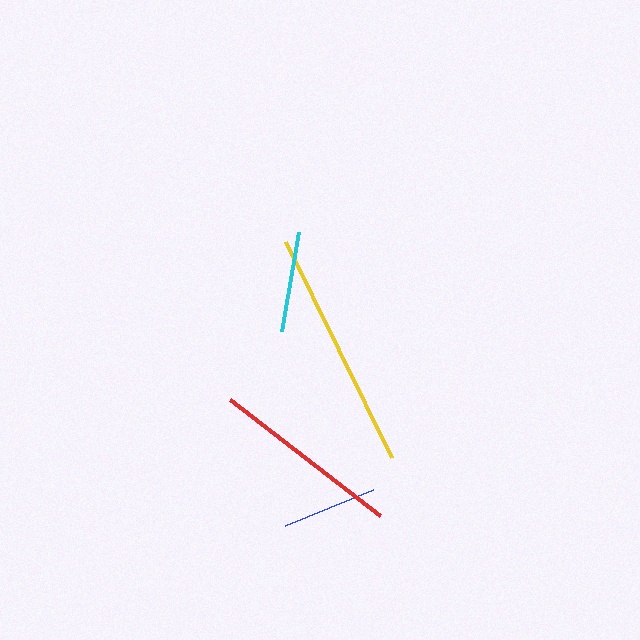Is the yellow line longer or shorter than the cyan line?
The yellow line is longer than the cyan line.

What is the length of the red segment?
The red segment is approximately 190 pixels long.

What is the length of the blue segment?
The blue segment is approximately 95 pixels long.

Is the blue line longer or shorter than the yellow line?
The yellow line is longer than the blue line.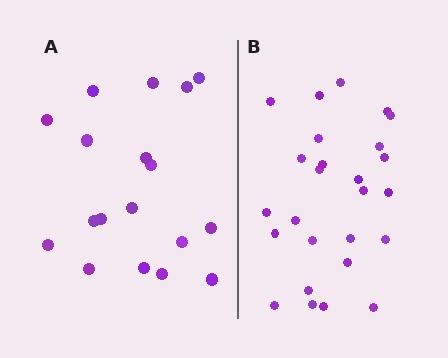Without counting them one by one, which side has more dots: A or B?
Region B (the right region) has more dots.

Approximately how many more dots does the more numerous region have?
Region B has roughly 8 or so more dots than region A.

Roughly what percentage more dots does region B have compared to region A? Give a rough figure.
About 45% more.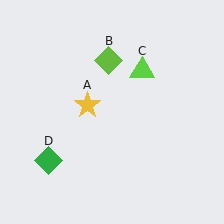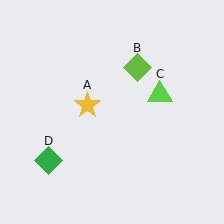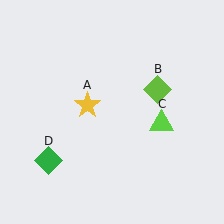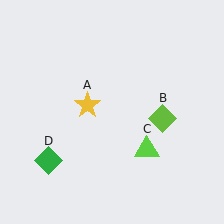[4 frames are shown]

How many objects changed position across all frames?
2 objects changed position: lime diamond (object B), lime triangle (object C).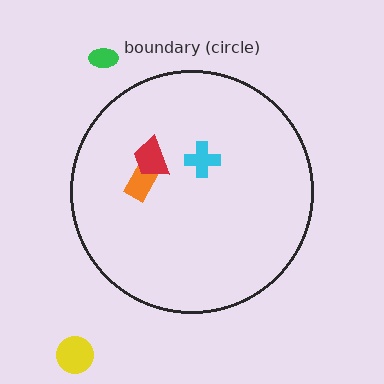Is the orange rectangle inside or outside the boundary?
Inside.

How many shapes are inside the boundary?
3 inside, 2 outside.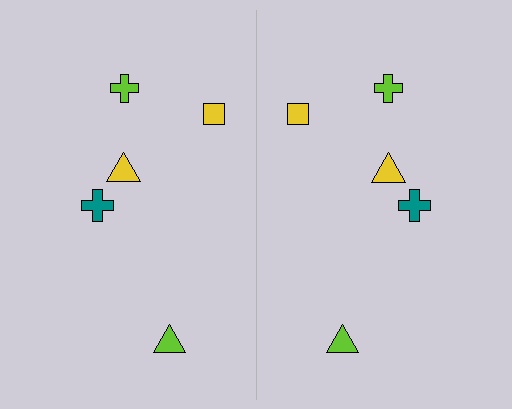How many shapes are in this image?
There are 10 shapes in this image.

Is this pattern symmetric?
Yes, this pattern has bilateral (reflection) symmetry.